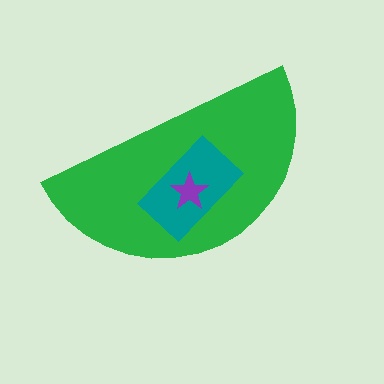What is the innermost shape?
The purple star.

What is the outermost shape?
The green semicircle.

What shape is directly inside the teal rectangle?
The purple star.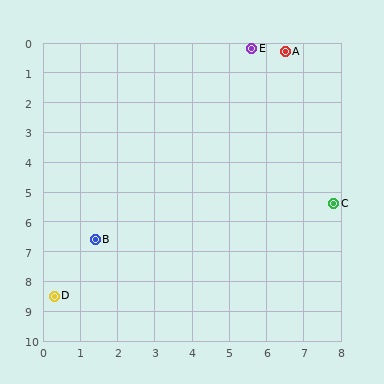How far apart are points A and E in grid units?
Points A and E are about 0.9 grid units apart.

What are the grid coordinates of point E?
Point E is at approximately (5.6, 0.2).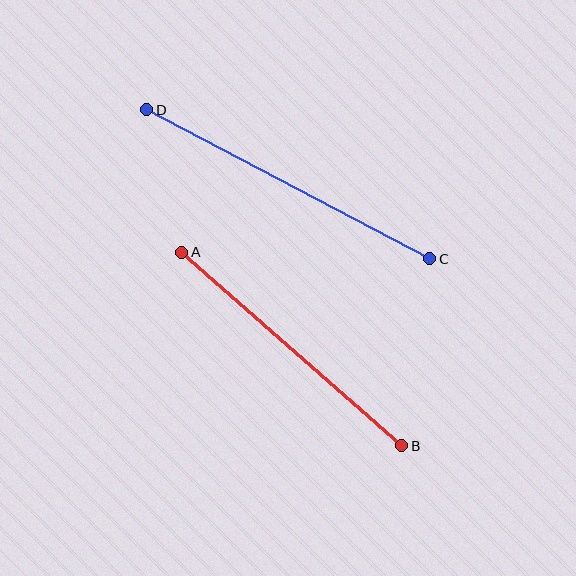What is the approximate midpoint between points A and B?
The midpoint is at approximately (292, 349) pixels.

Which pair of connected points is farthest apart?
Points C and D are farthest apart.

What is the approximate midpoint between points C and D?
The midpoint is at approximately (288, 184) pixels.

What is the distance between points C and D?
The distance is approximately 320 pixels.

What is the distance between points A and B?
The distance is approximately 293 pixels.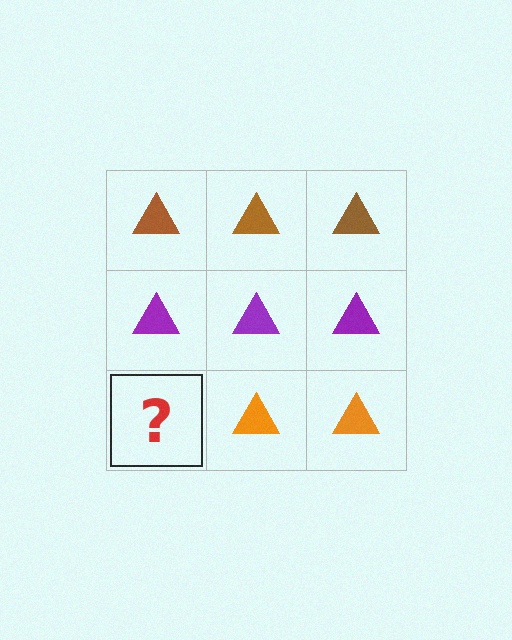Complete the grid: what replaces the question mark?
The question mark should be replaced with an orange triangle.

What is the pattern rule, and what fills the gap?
The rule is that each row has a consistent color. The gap should be filled with an orange triangle.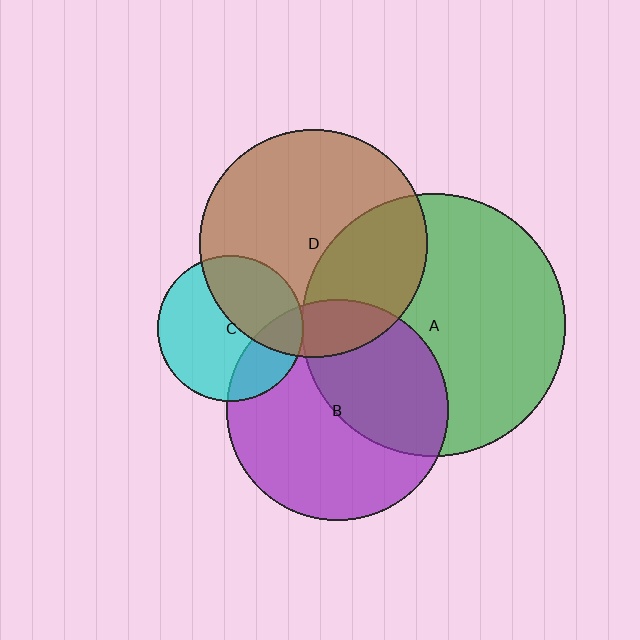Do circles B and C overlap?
Yes.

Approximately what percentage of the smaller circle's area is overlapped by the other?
Approximately 25%.